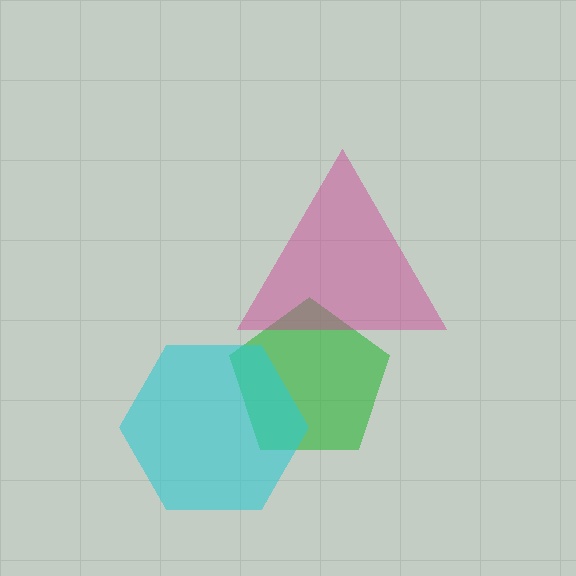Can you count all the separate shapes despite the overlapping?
Yes, there are 3 separate shapes.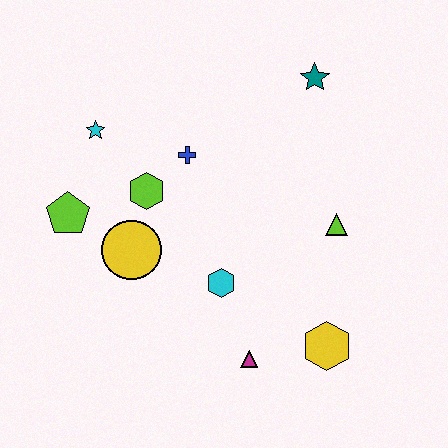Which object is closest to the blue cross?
The lime hexagon is closest to the blue cross.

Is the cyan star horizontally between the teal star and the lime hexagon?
No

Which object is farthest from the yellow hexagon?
The cyan star is farthest from the yellow hexagon.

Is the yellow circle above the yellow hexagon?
Yes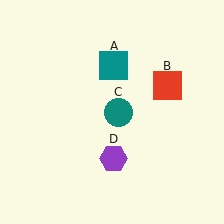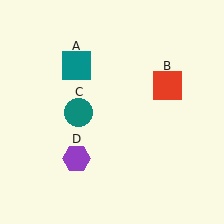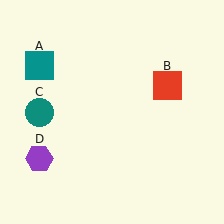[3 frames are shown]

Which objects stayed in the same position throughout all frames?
Red square (object B) remained stationary.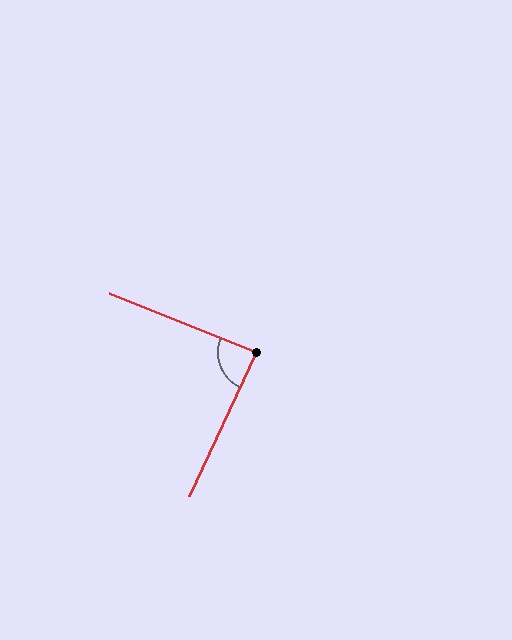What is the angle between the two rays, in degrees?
Approximately 87 degrees.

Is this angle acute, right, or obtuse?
It is approximately a right angle.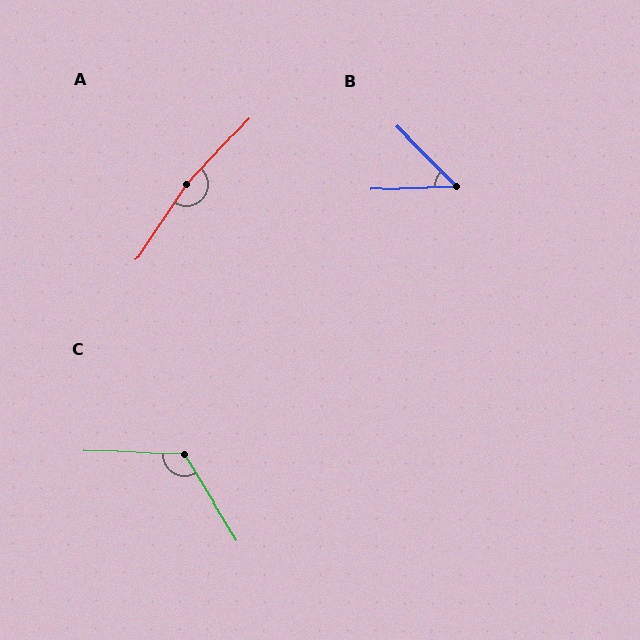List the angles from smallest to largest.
B (47°), C (123°), A (170°).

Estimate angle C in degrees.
Approximately 123 degrees.